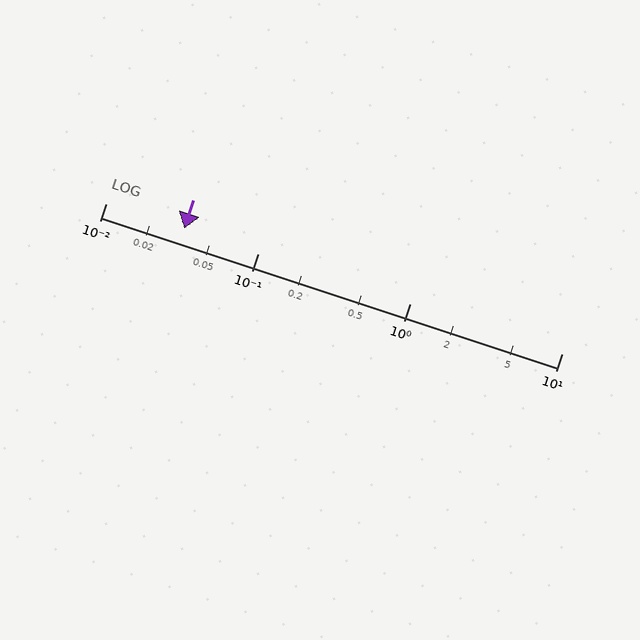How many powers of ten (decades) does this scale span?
The scale spans 3 decades, from 0.01 to 10.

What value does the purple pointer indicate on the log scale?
The pointer indicates approximately 0.033.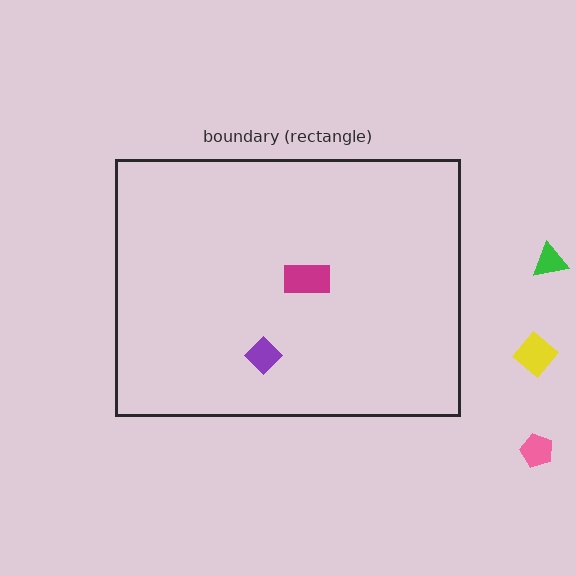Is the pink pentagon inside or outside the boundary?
Outside.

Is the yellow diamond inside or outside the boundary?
Outside.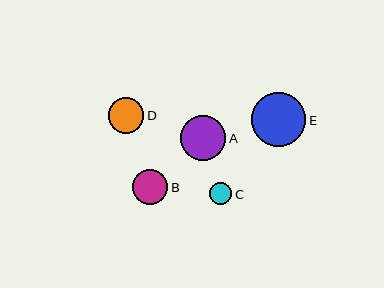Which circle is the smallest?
Circle C is the smallest with a size of approximately 22 pixels.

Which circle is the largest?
Circle E is the largest with a size of approximately 54 pixels.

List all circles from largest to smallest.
From largest to smallest: E, A, B, D, C.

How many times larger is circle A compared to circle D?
Circle A is approximately 1.3 times the size of circle D.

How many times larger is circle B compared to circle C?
Circle B is approximately 1.6 times the size of circle C.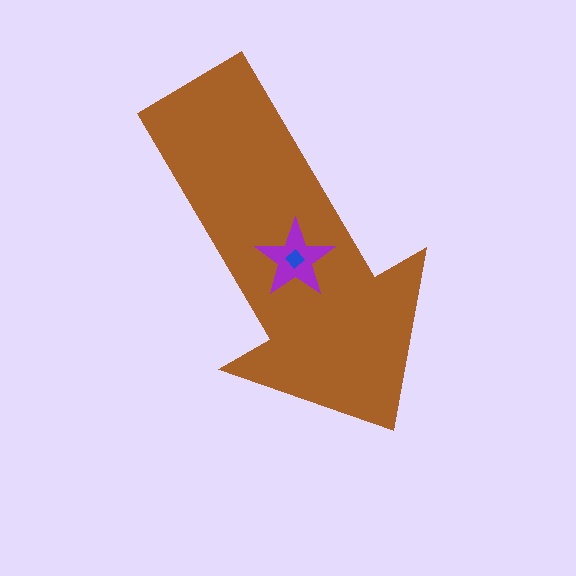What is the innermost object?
The blue diamond.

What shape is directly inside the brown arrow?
The purple star.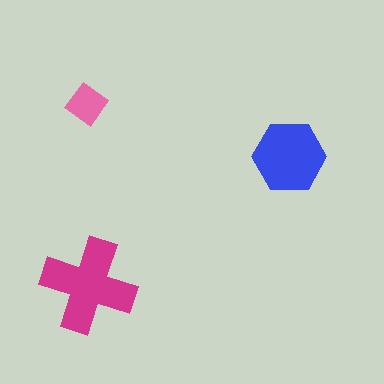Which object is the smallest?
The pink diamond.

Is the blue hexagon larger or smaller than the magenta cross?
Smaller.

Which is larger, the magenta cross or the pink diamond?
The magenta cross.